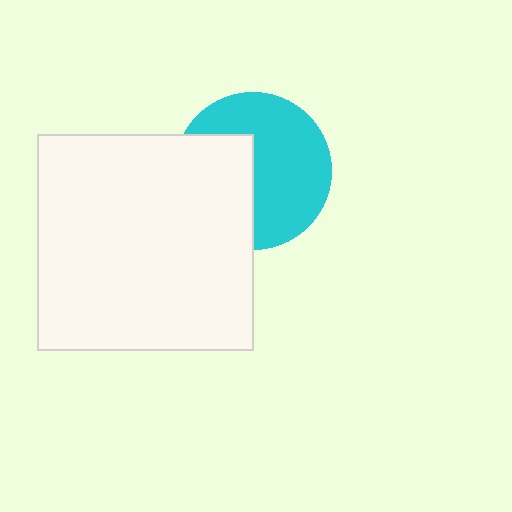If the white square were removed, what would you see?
You would see the complete cyan circle.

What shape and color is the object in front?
The object in front is a white square.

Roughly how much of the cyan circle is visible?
About half of it is visible (roughly 60%).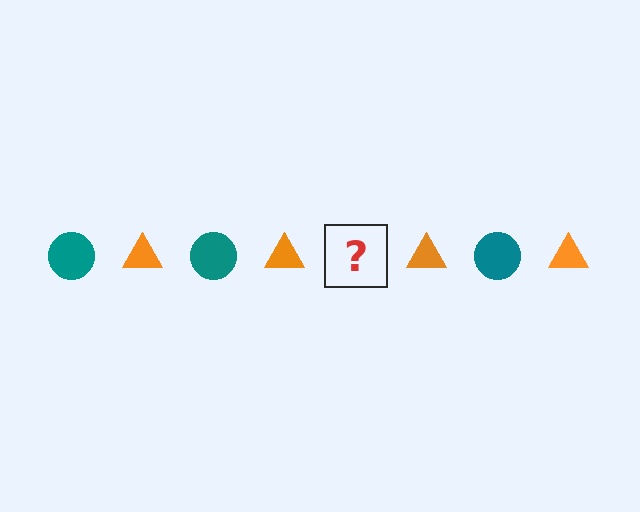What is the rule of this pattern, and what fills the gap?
The rule is that the pattern alternates between teal circle and orange triangle. The gap should be filled with a teal circle.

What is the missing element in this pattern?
The missing element is a teal circle.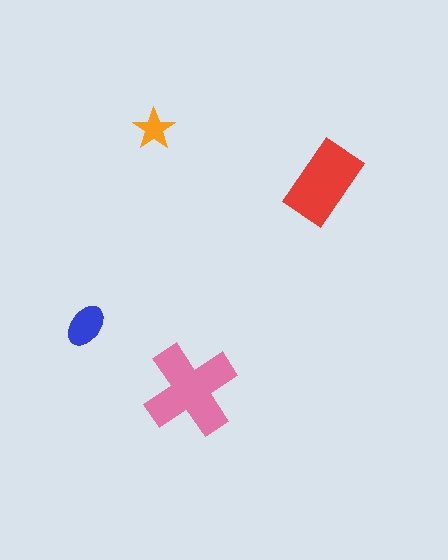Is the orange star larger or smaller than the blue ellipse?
Smaller.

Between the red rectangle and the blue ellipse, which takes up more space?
The red rectangle.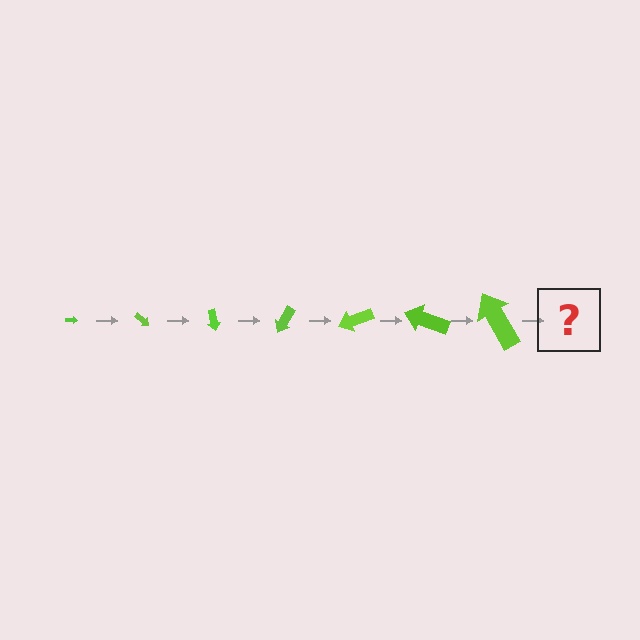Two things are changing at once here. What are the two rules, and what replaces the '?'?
The two rules are that the arrow grows larger each step and it rotates 40 degrees each step. The '?' should be an arrow, larger than the previous one and rotated 280 degrees from the start.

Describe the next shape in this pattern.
It should be an arrow, larger than the previous one and rotated 280 degrees from the start.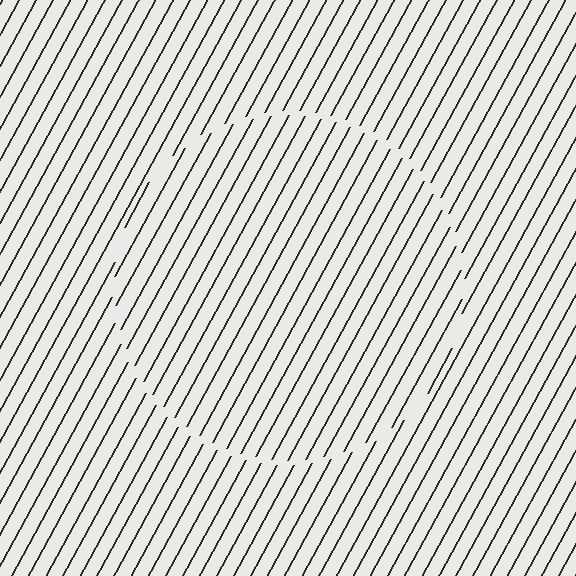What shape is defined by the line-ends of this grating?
An illusory circle. The interior of the shape contains the same grating, shifted by half a period — the contour is defined by the phase discontinuity where line-ends from the inner and outer gratings abut.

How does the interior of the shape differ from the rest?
The interior of the shape contains the same grating, shifted by half a period — the contour is defined by the phase discontinuity where line-ends from the inner and outer gratings abut.